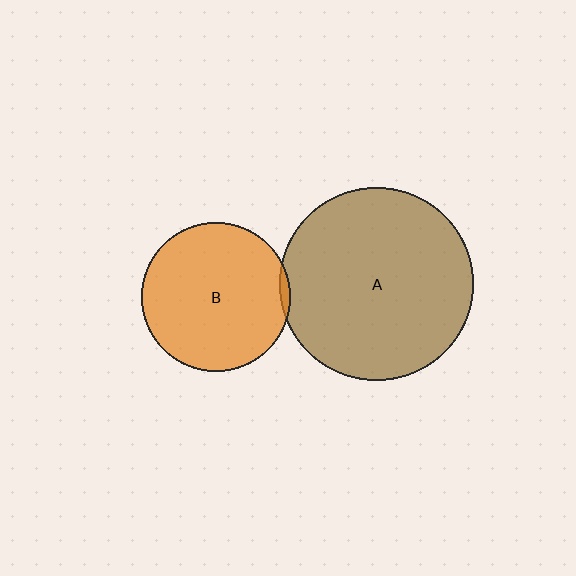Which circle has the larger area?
Circle A (brown).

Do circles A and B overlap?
Yes.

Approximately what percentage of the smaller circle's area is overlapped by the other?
Approximately 5%.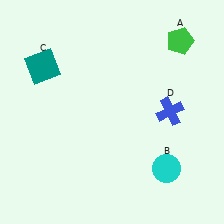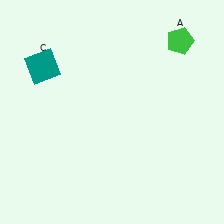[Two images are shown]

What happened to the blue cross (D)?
The blue cross (D) was removed in Image 2. It was in the top-right area of Image 1.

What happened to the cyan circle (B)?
The cyan circle (B) was removed in Image 2. It was in the bottom-right area of Image 1.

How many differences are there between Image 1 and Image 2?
There are 2 differences between the two images.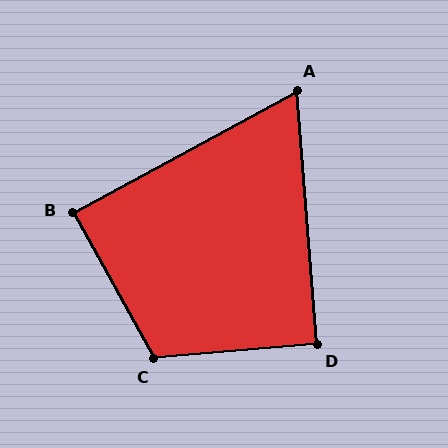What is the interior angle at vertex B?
Approximately 89 degrees (approximately right).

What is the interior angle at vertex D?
Approximately 91 degrees (approximately right).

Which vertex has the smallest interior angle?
A, at approximately 66 degrees.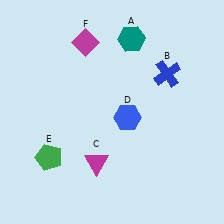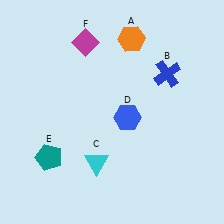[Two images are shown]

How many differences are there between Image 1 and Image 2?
There are 3 differences between the two images.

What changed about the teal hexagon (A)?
In Image 1, A is teal. In Image 2, it changed to orange.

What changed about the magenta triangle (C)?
In Image 1, C is magenta. In Image 2, it changed to cyan.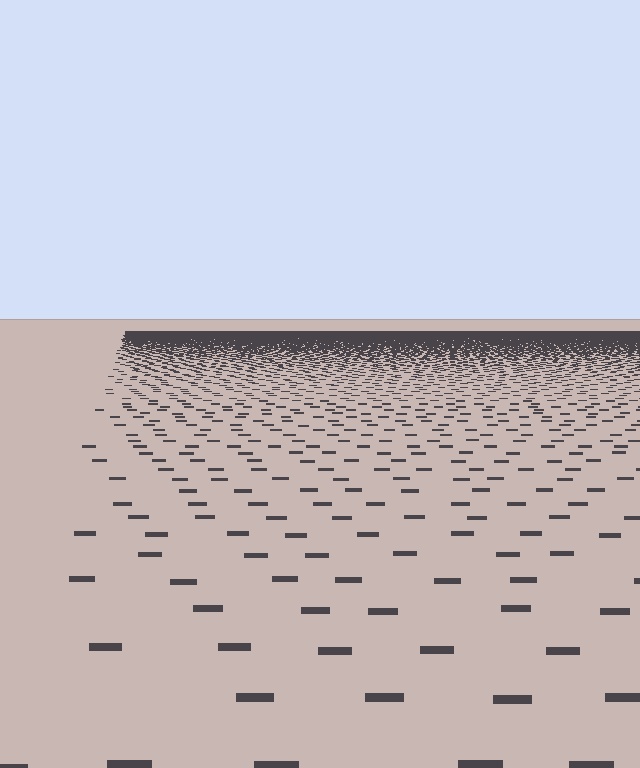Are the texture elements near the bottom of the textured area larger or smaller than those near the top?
Larger. Near the bottom, elements are closer to the viewer and appear at a bigger on-screen size.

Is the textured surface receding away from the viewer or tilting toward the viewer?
The surface is receding away from the viewer. Texture elements get smaller and denser toward the top.